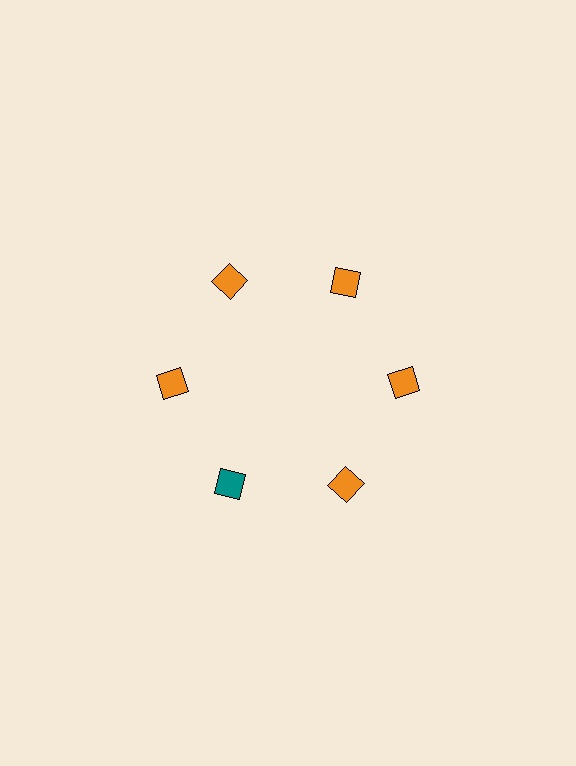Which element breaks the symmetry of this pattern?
The teal diamond at roughly the 7 o'clock position breaks the symmetry. All other shapes are orange diamonds.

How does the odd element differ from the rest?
It has a different color: teal instead of orange.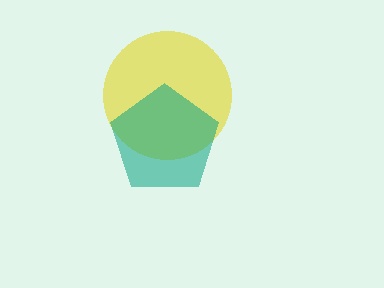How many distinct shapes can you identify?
There are 2 distinct shapes: a yellow circle, a teal pentagon.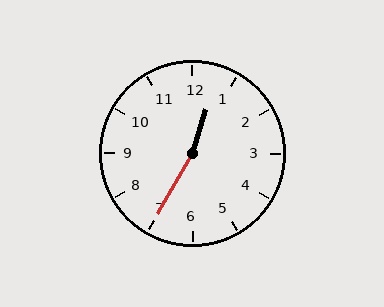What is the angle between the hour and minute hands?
Approximately 168 degrees.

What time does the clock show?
12:35.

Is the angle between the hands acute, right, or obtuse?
It is obtuse.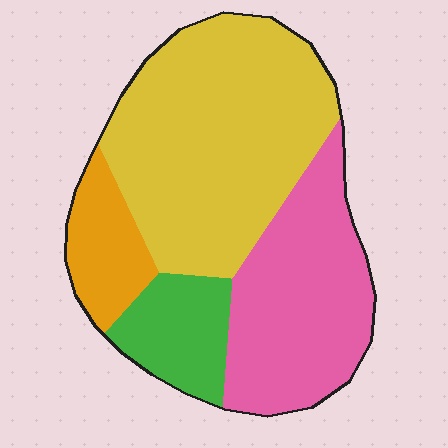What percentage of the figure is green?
Green covers 12% of the figure.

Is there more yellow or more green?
Yellow.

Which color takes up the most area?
Yellow, at roughly 45%.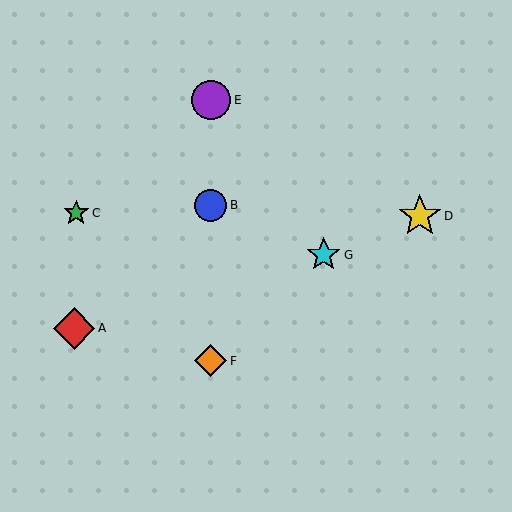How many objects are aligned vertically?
3 objects (B, E, F) are aligned vertically.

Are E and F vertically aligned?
Yes, both are at x≈211.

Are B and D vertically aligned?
No, B is at x≈211 and D is at x≈420.